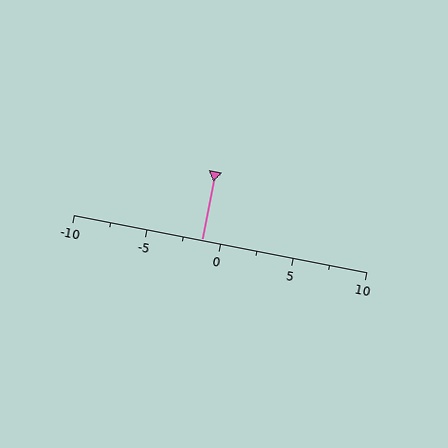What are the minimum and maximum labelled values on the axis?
The axis runs from -10 to 10.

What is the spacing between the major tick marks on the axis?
The major ticks are spaced 5 apart.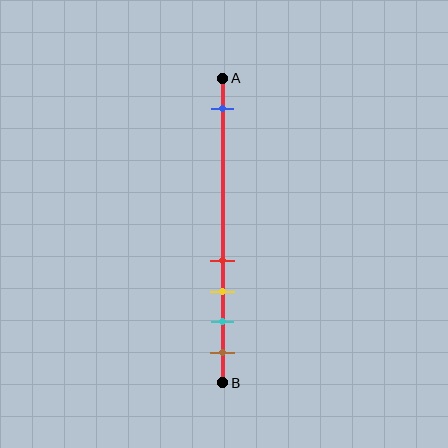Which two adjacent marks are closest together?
The red and yellow marks are the closest adjacent pair.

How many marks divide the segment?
There are 5 marks dividing the segment.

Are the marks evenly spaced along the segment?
No, the marks are not evenly spaced.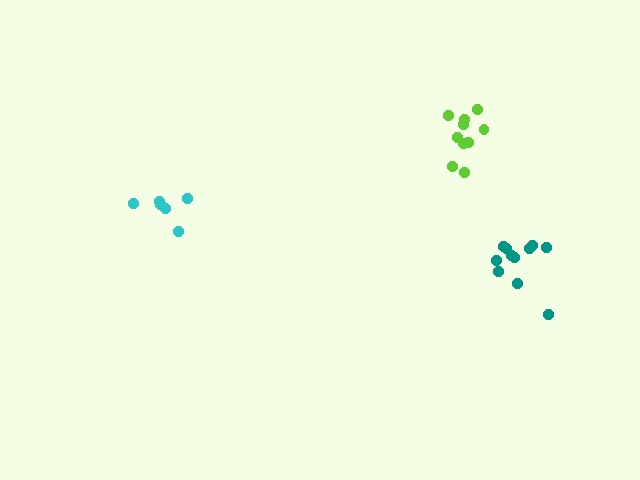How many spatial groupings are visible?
There are 3 spatial groupings.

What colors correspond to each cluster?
The clusters are colored: teal, cyan, lime.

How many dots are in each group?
Group 1: 11 dots, Group 2: 6 dots, Group 3: 10 dots (27 total).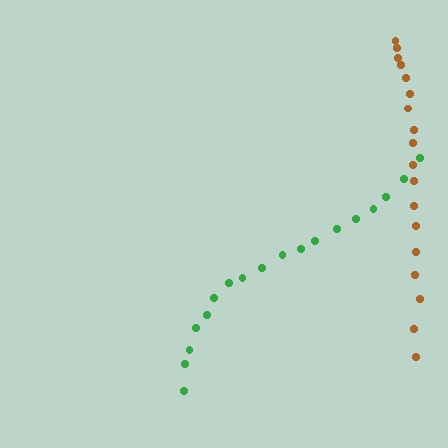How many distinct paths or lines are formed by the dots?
There are 2 distinct paths.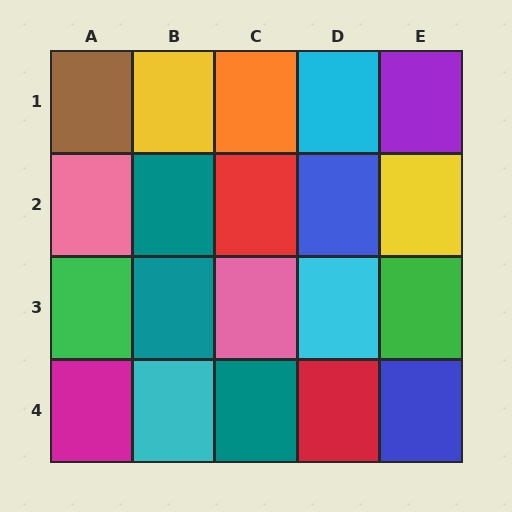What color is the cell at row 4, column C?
Teal.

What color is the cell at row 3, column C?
Pink.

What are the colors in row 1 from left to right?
Brown, yellow, orange, cyan, purple.